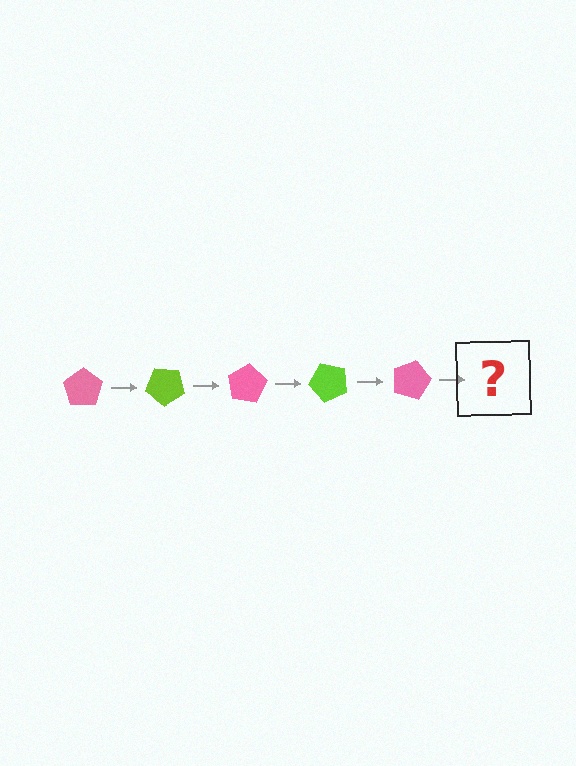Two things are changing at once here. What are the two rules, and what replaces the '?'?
The two rules are that it rotates 40 degrees each step and the color cycles through pink and lime. The '?' should be a lime pentagon, rotated 200 degrees from the start.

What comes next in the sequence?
The next element should be a lime pentagon, rotated 200 degrees from the start.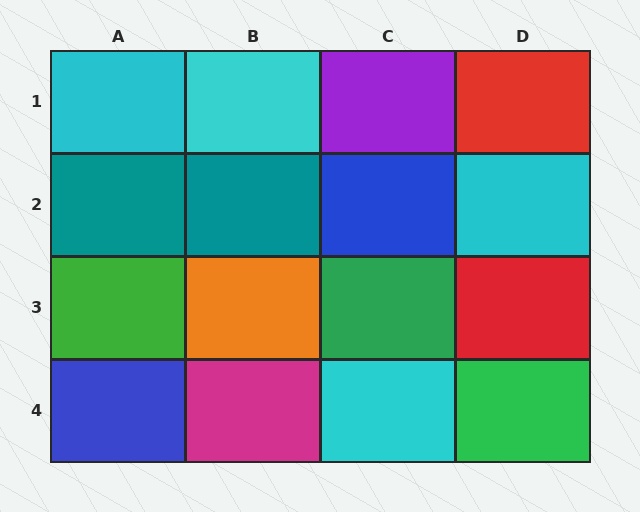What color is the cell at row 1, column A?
Cyan.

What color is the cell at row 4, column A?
Blue.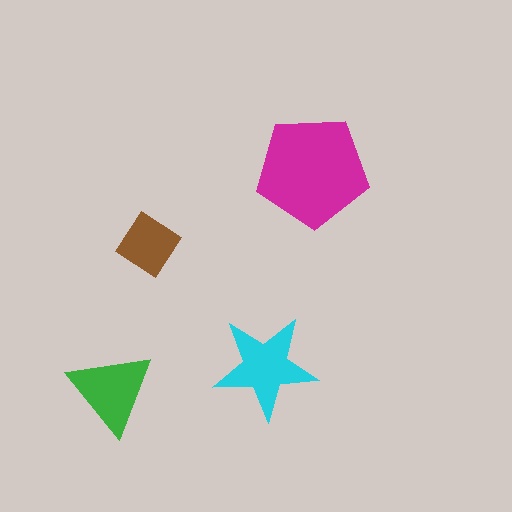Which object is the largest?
The magenta pentagon.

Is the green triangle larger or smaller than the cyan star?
Smaller.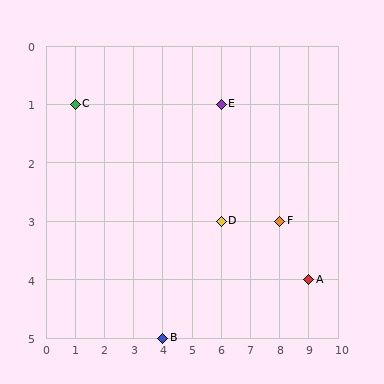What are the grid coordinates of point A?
Point A is at grid coordinates (9, 4).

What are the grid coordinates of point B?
Point B is at grid coordinates (4, 5).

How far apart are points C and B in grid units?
Points C and B are 3 columns and 4 rows apart (about 5.0 grid units diagonally).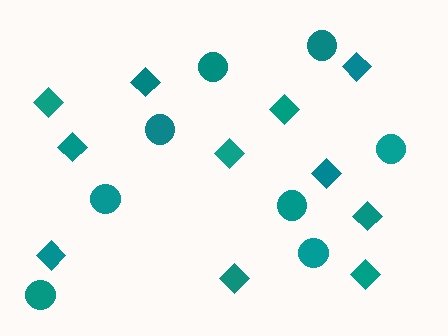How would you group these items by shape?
There are 2 groups: one group of diamonds (11) and one group of circles (8).